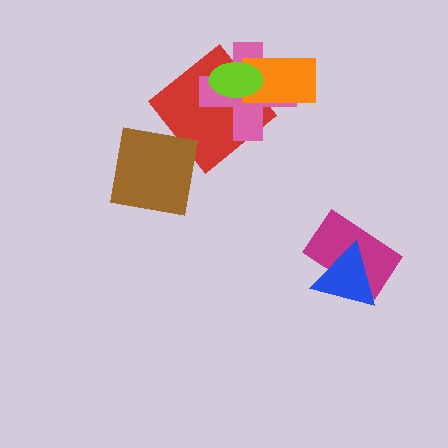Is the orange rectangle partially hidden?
Yes, it is partially covered by another shape.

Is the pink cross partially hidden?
Yes, it is partially covered by another shape.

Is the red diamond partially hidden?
Yes, it is partially covered by another shape.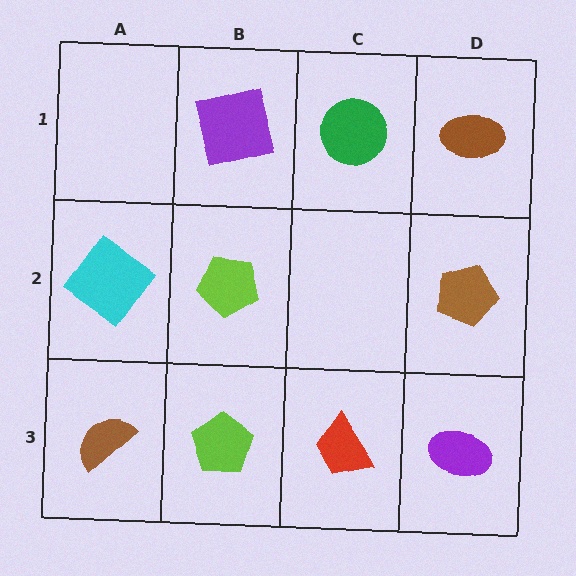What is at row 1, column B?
A purple square.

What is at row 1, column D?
A brown ellipse.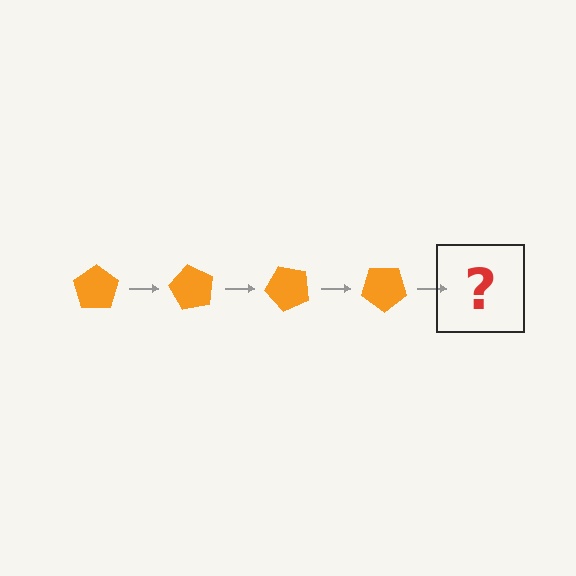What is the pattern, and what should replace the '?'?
The pattern is that the pentagon rotates 60 degrees each step. The '?' should be an orange pentagon rotated 240 degrees.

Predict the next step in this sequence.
The next step is an orange pentagon rotated 240 degrees.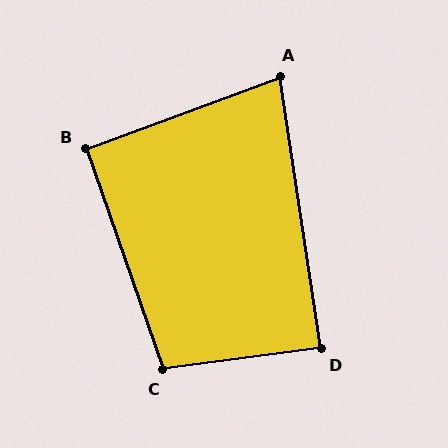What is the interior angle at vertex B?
Approximately 91 degrees (approximately right).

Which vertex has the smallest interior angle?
A, at approximately 78 degrees.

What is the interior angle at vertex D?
Approximately 89 degrees (approximately right).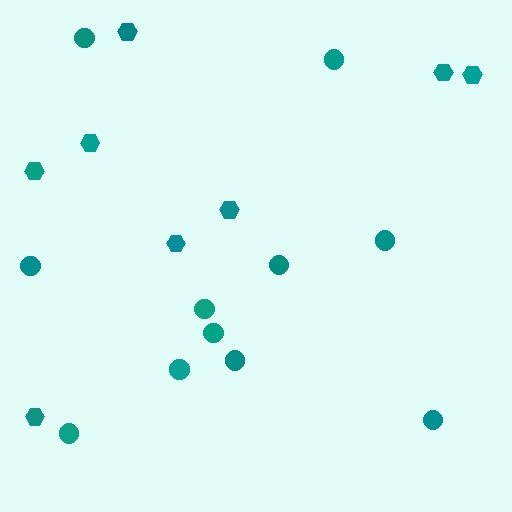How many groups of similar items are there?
There are 2 groups: one group of circles (11) and one group of hexagons (8).